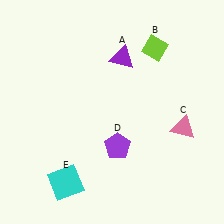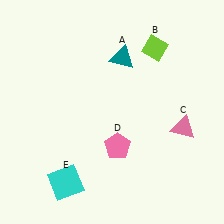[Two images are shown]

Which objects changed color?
A changed from purple to teal. D changed from purple to pink.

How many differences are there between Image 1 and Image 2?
There are 2 differences between the two images.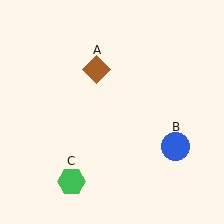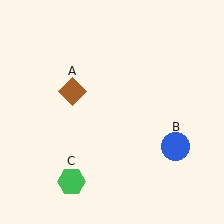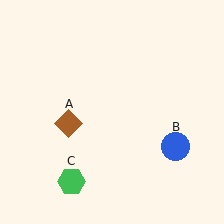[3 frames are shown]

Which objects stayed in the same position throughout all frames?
Blue circle (object B) and green hexagon (object C) remained stationary.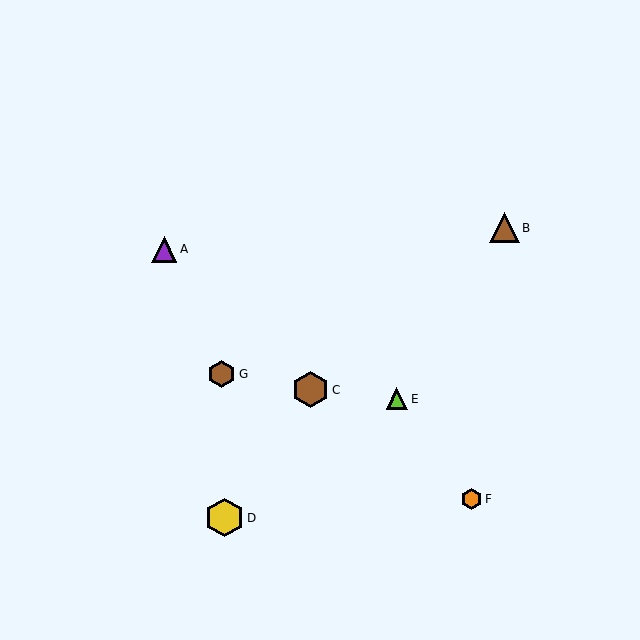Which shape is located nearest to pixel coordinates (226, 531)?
The yellow hexagon (labeled D) at (225, 518) is nearest to that location.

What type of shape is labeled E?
Shape E is a lime triangle.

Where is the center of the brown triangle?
The center of the brown triangle is at (505, 228).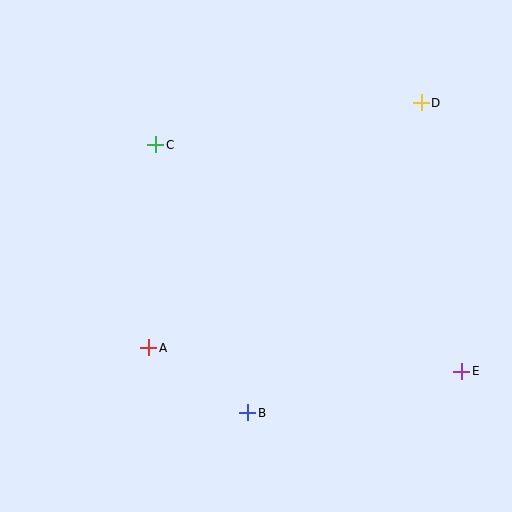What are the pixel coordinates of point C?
Point C is at (156, 145).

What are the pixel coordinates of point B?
Point B is at (248, 413).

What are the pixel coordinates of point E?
Point E is at (462, 371).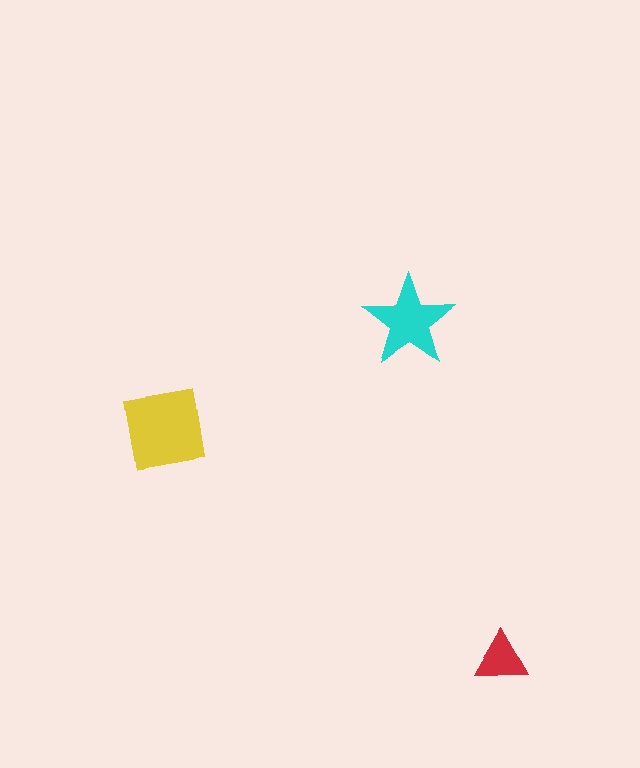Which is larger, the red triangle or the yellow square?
The yellow square.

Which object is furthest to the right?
The red triangle is rightmost.